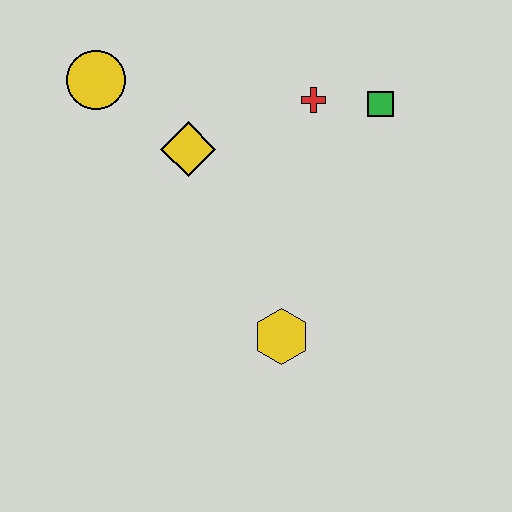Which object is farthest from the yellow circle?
The yellow hexagon is farthest from the yellow circle.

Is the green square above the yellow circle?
No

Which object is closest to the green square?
The red cross is closest to the green square.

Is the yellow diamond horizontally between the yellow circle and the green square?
Yes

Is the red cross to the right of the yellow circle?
Yes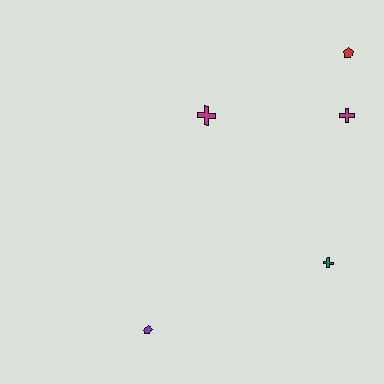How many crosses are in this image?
There are 3 crosses.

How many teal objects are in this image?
There is 1 teal object.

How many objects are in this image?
There are 5 objects.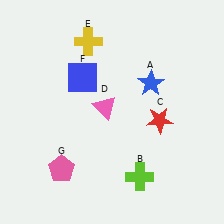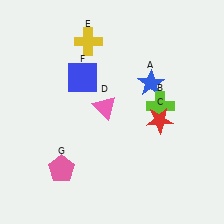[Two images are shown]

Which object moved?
The lime cross (B) moved up.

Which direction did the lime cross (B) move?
The lime cross (B) moved up.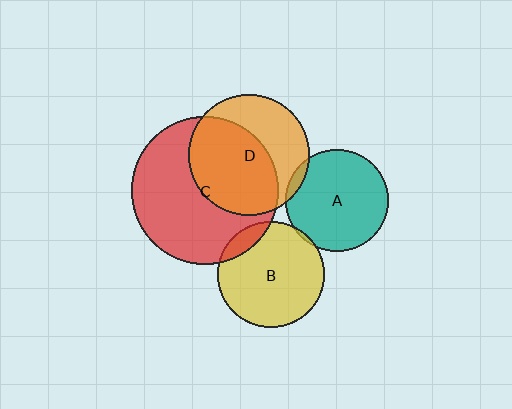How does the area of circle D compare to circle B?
Approximately 1.3 times.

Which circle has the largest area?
Circle C (red).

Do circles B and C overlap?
Yes.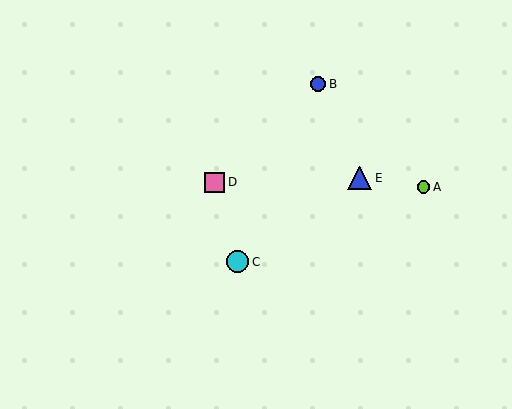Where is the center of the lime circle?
The center of the lime circle is at (423, 187).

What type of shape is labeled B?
Shape B is a blue circle.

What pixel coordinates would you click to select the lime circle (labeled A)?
Click at (423, 187) to select the lime circle A.